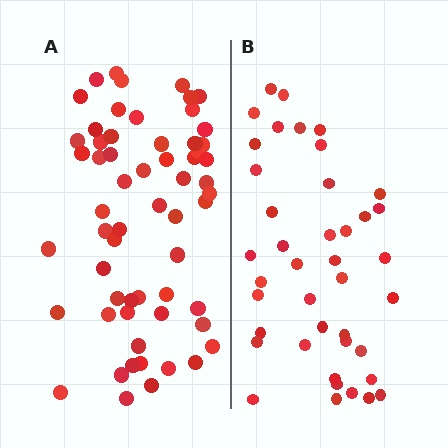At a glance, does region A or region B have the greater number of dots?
Region A (the left region) has more dots.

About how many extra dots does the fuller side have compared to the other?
Region A has approximately 20 more dots than region B.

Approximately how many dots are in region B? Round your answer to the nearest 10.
About 40 dots. (The exact count is 41, which rounds to 40.)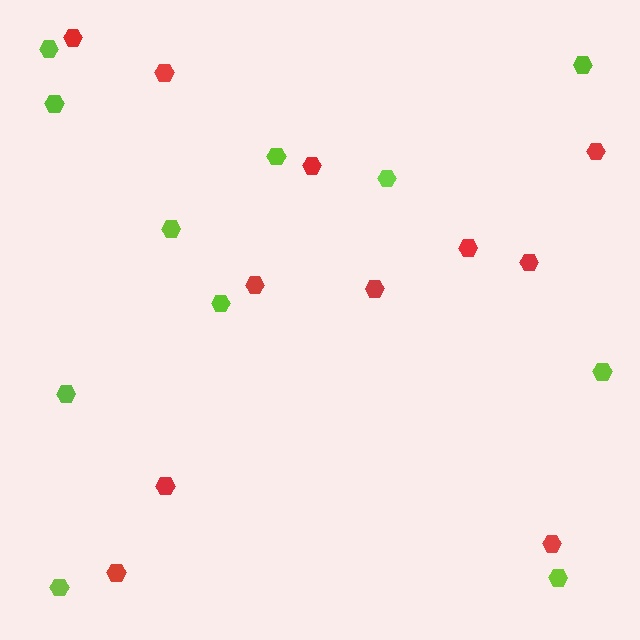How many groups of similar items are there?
There are 2 groups: one group of red hexagons (11) and one group of lime hexagons (11).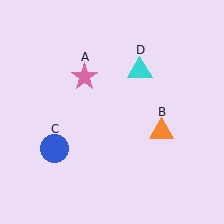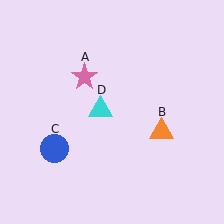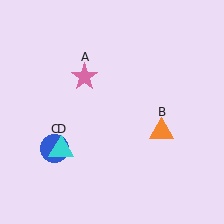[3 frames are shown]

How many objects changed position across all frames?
1 object changed position: cyan triangle (object D).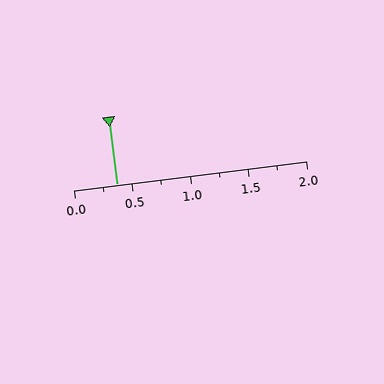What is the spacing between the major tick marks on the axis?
The major ticks are spaced 0.5 apart.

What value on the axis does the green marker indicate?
The marker indicates approximately 0.38.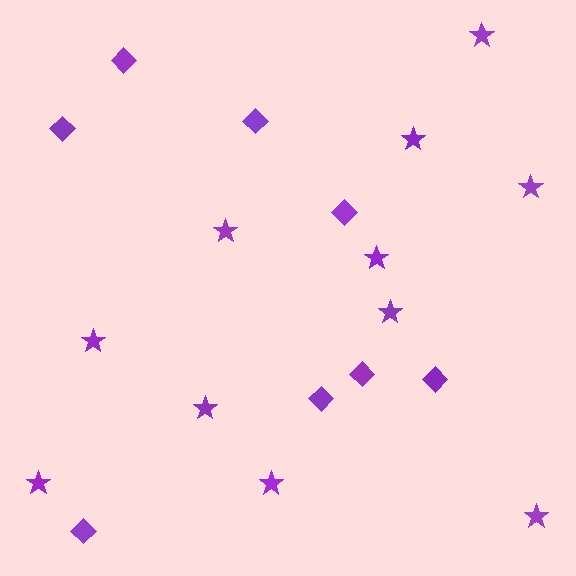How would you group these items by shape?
There are 2 groups: one group of diamonds (8) and one group of stars (11).